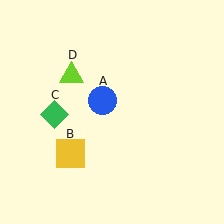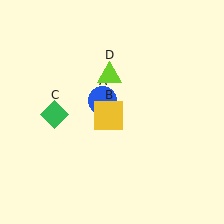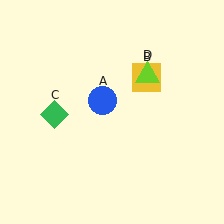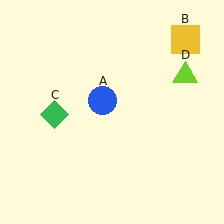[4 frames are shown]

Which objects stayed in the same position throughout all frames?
Blue circle (object A) and green diamond (object C) remained stationary.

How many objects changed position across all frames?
2 objects changed position: yellow square (object B), lime triangle (object D).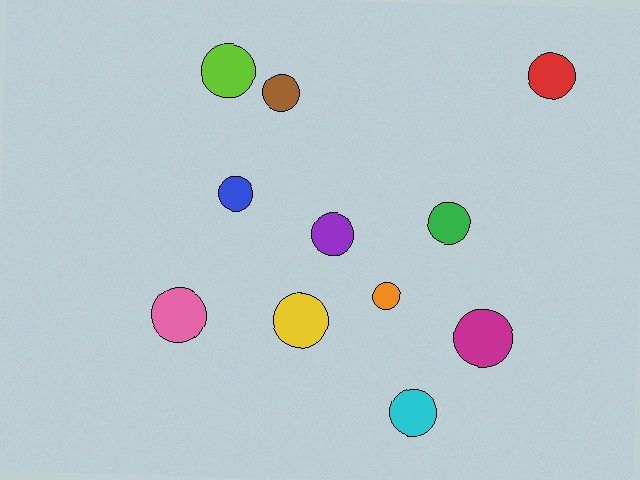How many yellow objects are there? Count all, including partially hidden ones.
There is 1 yellow object.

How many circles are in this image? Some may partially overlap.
There are 11 circles.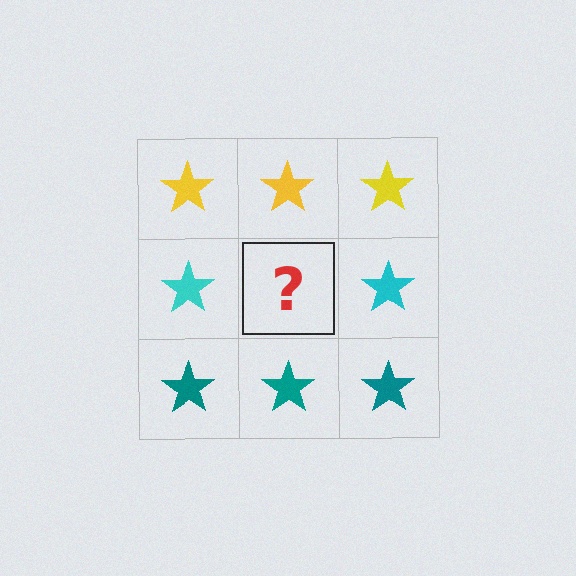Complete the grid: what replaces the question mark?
The question mark should be replaced with a cyan star.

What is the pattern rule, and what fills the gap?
The rule is that each row has a consistent color. The gap should be filled with a cyan star.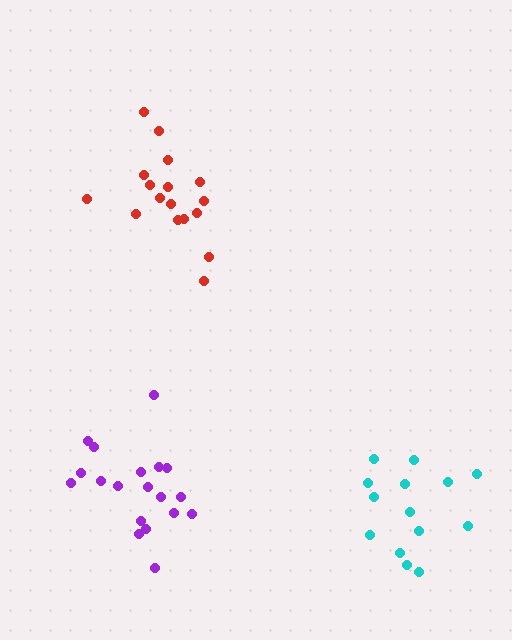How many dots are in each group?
Group 1: 19 dots, Group 2: 17 dots, Group 3: 14 dots (50 total).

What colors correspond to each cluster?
The clusters are colored: purple, red, cyan.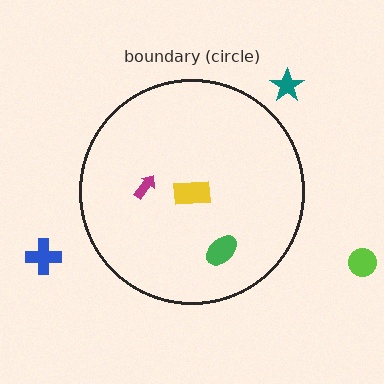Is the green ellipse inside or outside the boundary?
Inside.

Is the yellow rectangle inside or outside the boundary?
Inside.